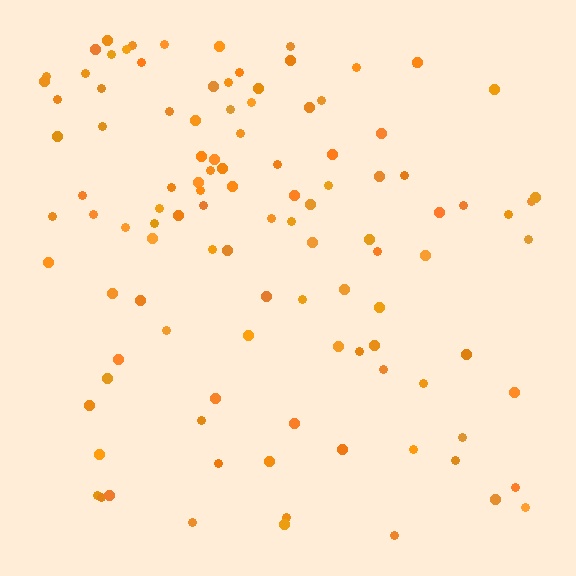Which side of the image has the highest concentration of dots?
The left.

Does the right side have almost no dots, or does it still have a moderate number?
Still a moderate number, just noticeably fewer than the left.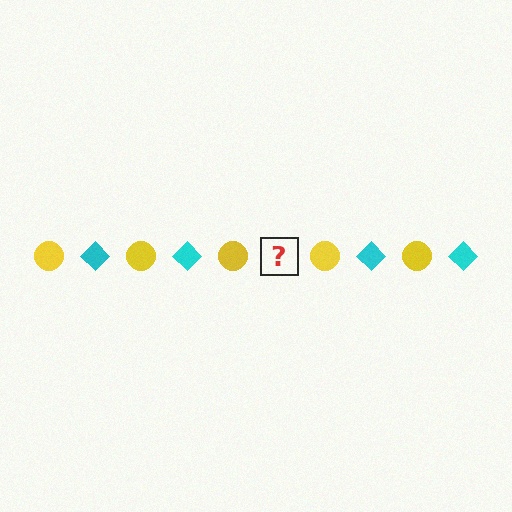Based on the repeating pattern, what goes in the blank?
The blank should be a cyan diamond.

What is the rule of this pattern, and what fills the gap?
The rule is that the pattern alternates between yellow circle and cyan diamond. The gap should be filled with a cyan diamond.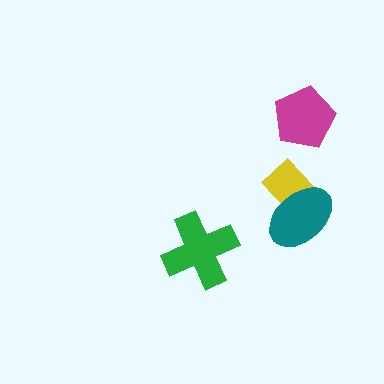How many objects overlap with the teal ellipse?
1 object overlaps with the teal ellipse.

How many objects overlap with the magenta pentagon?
0 objects overlap with the magenta pentagon.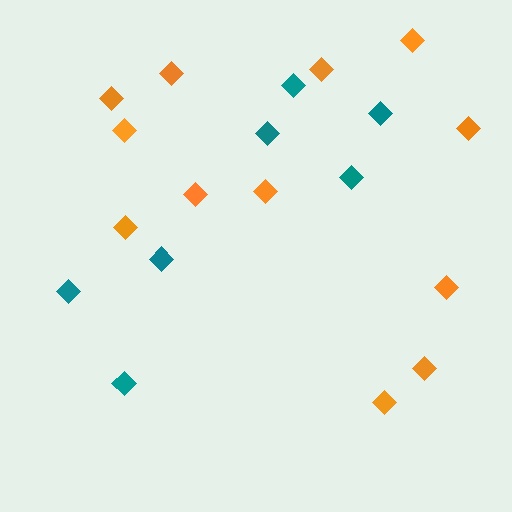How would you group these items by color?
There are 2 groups: one group of orange diamonds (12) and one group of teal diamonds (7).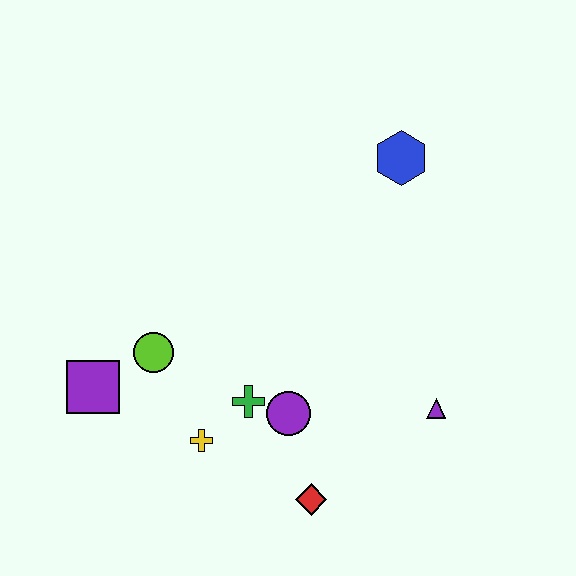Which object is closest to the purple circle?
The green cross is closest to the purple circle.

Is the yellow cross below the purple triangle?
Yes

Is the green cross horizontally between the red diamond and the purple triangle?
No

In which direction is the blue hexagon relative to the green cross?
The blue hexagon is above the green cross.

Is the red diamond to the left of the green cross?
No